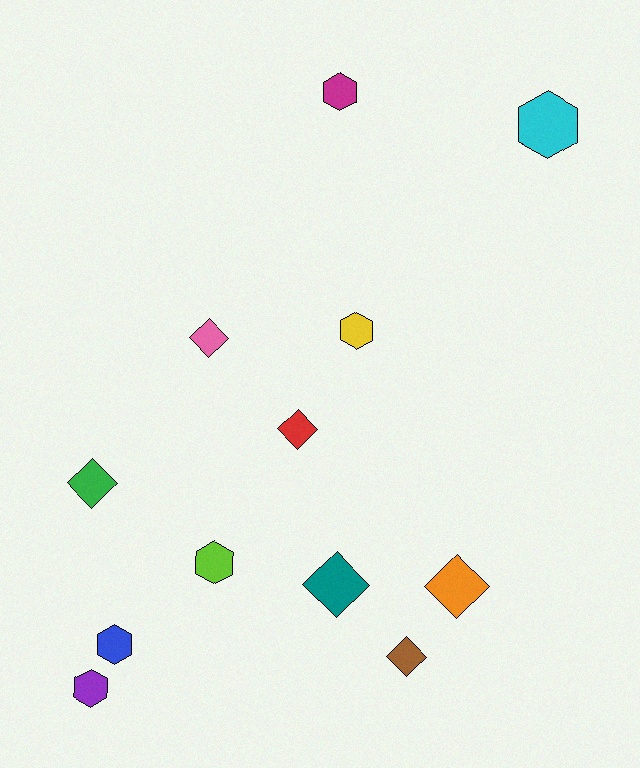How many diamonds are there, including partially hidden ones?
There are 6 diamonds.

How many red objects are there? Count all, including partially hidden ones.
There is 1 red object.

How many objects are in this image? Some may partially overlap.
There are 12 objects.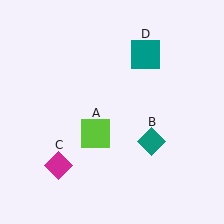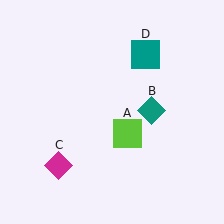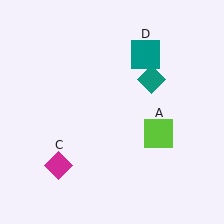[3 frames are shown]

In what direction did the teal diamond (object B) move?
The teal diamond (object B) moved up.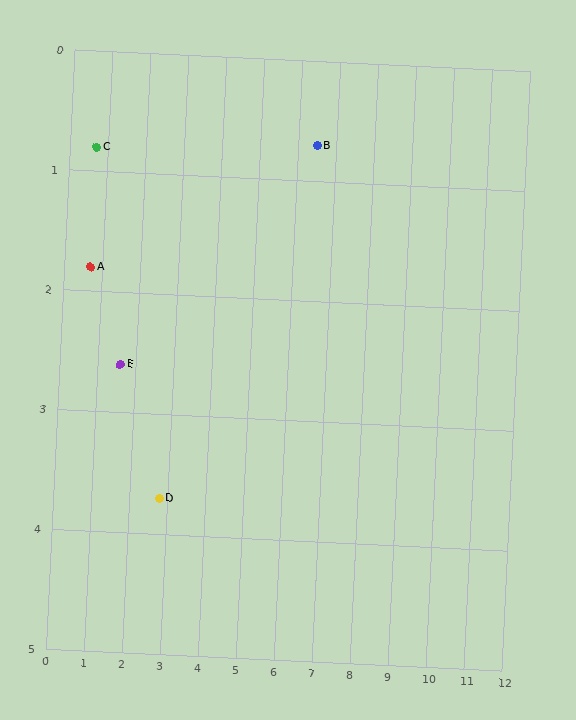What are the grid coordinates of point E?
Point E is at approximately (1.6, 2.6).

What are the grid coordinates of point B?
Point B is at approximately (6.5, 0.7).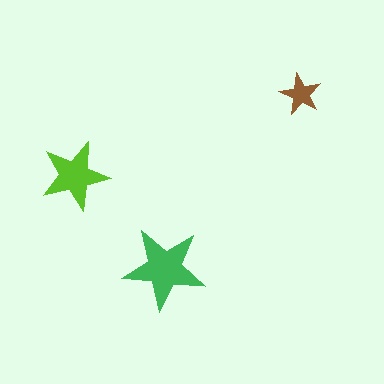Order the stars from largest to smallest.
the green one, the lime one, the brown one.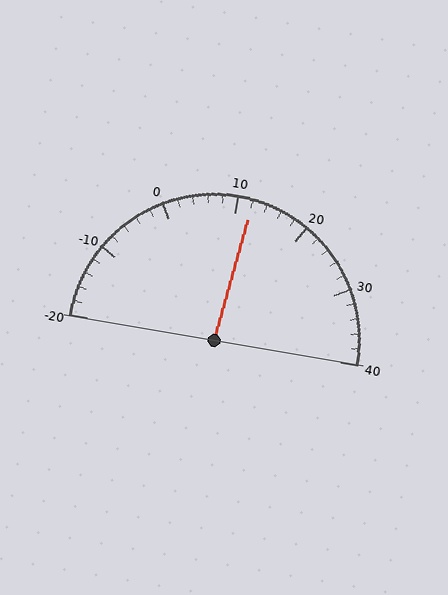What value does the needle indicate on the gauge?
The needle indicates approximately 12.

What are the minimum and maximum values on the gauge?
The gauge ranges from -20 to 40.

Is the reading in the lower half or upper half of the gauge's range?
The reading is in the upper half of the range (-20 to 40).